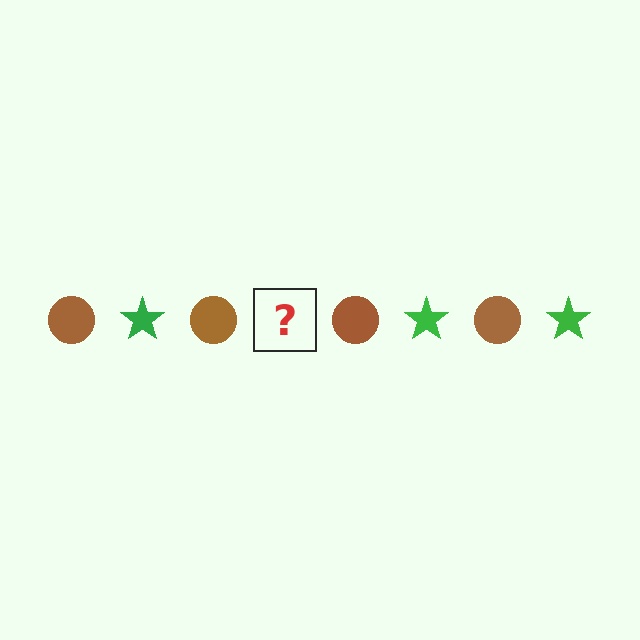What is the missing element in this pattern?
The missing element is a green star.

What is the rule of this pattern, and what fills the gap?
The rule is that the pattern alternates between brown circle and green star. The gap should be filled with a green star.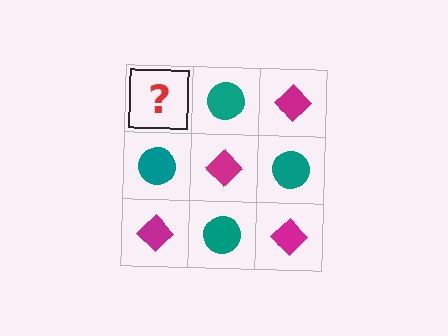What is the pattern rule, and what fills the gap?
The rule is that it alternates magenta diamond and teal circle in a checkerboard pattern. The gap should be filled with a magenta diamond.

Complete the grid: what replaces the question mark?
The question mark should be replaced with a magenta diamond.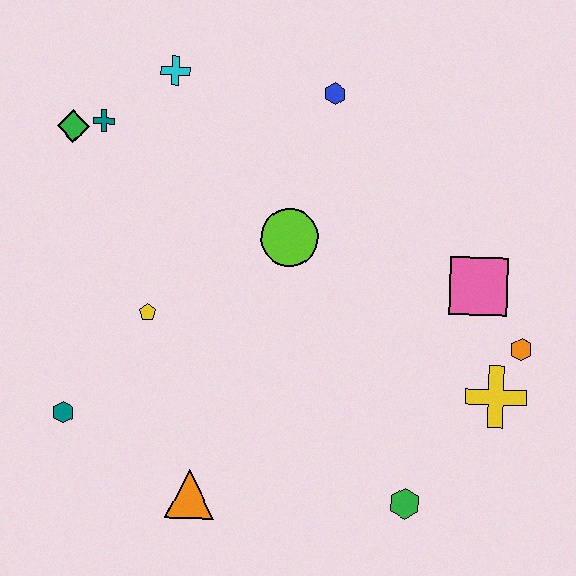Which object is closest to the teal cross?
The green diamond is closest to the teal cross.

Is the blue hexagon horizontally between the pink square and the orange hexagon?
No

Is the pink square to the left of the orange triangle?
No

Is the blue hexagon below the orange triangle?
No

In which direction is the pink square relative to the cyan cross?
The pink square is to the right of the cyan cross.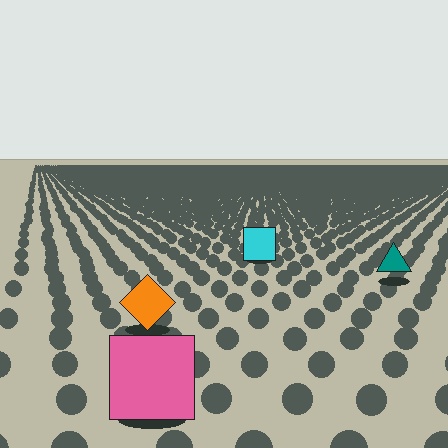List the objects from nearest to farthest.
From nearest to farthest: the pink square, the orange diamond, the teal triangle, the cyan square.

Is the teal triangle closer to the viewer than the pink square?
No. The pink square is closer — you can tell from the texture gradient: the ground texture is coarser near it.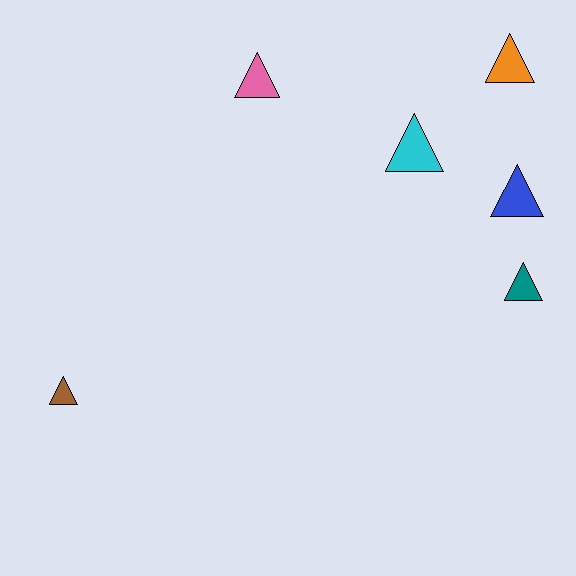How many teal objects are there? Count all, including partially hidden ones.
There is 1 teal object.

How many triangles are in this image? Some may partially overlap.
There are 6 triangles.